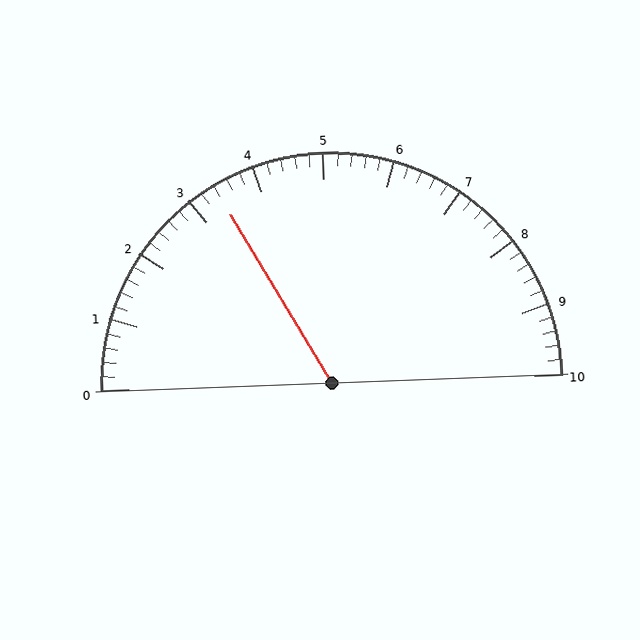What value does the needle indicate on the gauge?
The needle indicates approximately 3.4.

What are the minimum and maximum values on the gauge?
The gauge ranges from 0 to 10.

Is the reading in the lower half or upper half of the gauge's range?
The reading is in the lower half of the range (0 to 10).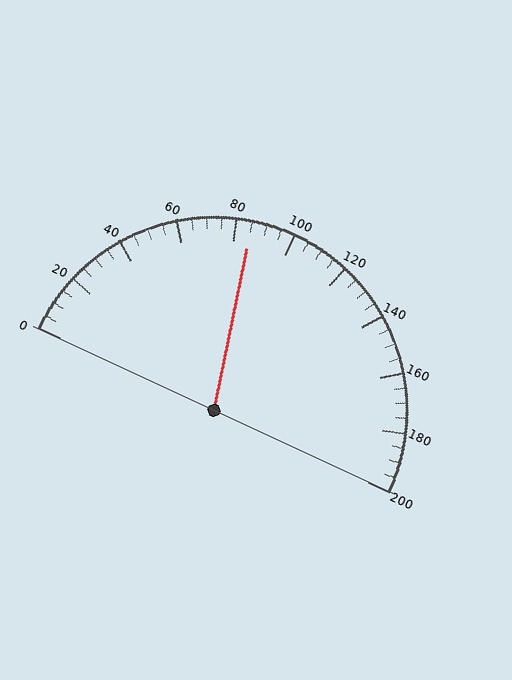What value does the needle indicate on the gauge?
The needle indicates approximately 85.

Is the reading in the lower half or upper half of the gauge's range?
The reading is in the lower half of the range (0 to 200).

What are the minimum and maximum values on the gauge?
The gauge ranges from 0 to 200.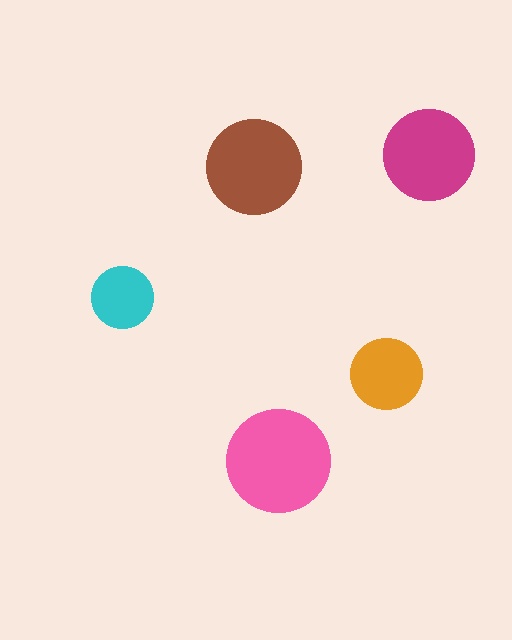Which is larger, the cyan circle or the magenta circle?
The magenta one.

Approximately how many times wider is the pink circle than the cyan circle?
About 1.5 times wider.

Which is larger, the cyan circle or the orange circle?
The orange one.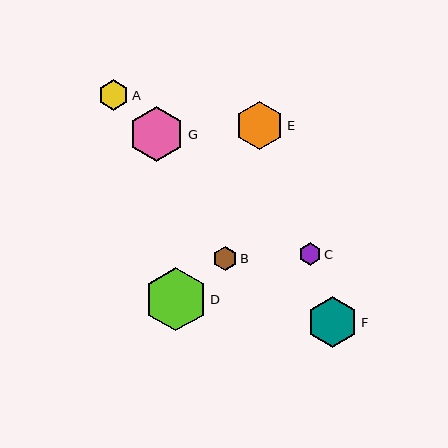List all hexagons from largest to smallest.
From largest to smallest: D, G, F, E, A, B, C.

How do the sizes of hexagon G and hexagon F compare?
Hexagon G and hexagon F are approximately the same size.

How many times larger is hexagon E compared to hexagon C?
Hexagon E is approximately 2.2 times the size of hexagon C.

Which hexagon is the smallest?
Hexagon C is the smallest with a size of approximately 22 pixels.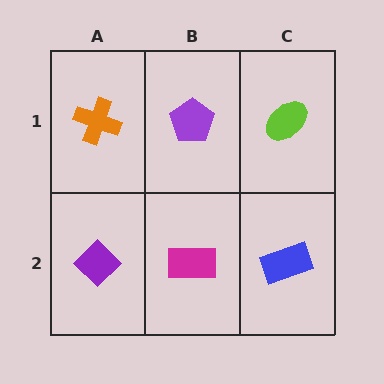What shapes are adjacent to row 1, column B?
A magenta rectangle (row 2, column B), an orange cross (row 1, column A), a lime ellipse (row 1, column C).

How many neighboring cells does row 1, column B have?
3.